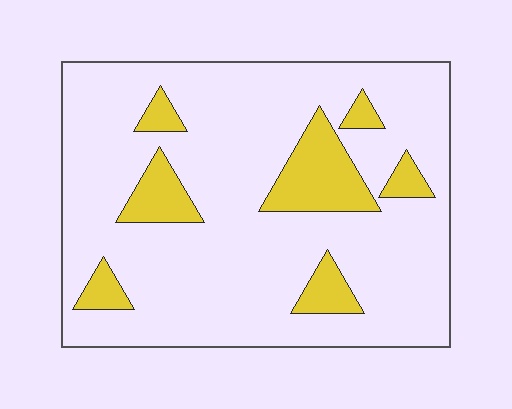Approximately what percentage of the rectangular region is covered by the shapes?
Approximately 15%.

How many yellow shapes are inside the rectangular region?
7.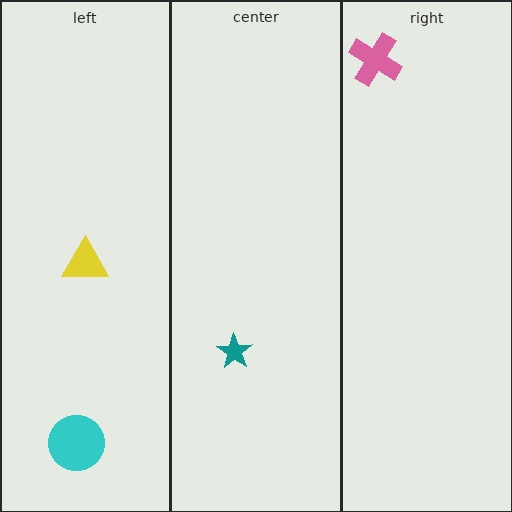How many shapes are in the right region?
1.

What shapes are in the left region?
The cyan circle, the yellow triangle.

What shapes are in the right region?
The pink cross.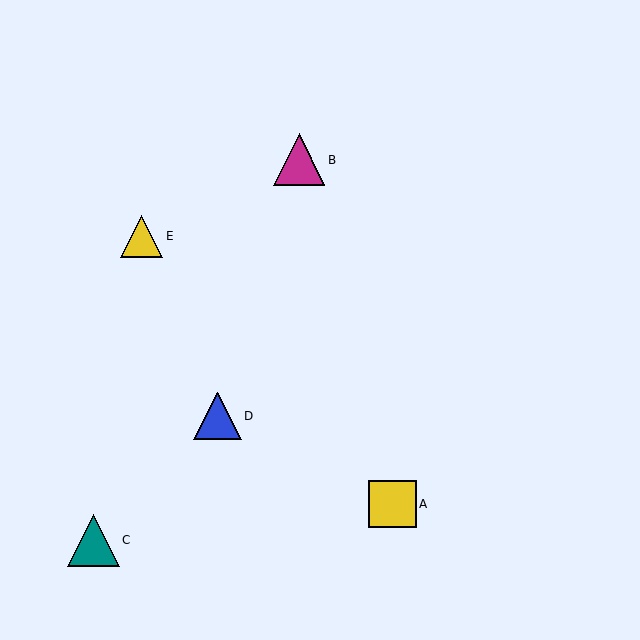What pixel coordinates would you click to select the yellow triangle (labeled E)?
Click at (142, 236) to select the yellow triangle E.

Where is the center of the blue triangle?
The center of the blue triangle is at (218, 416).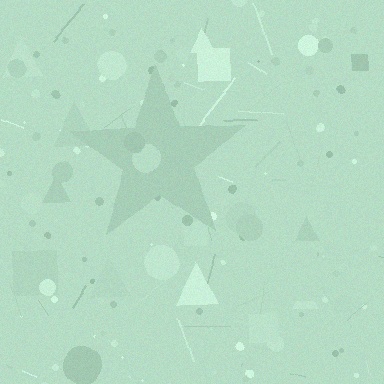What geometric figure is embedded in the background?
A star is embedded in the background.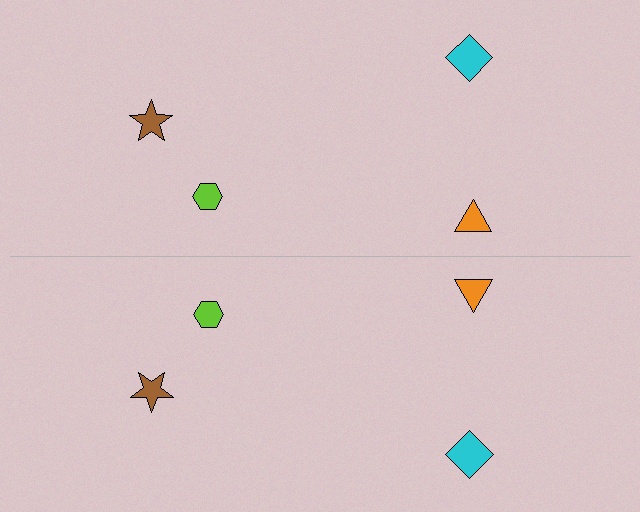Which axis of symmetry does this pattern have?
The pattern has a horizontal axis of symmetry running through the center of the image.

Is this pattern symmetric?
Yes, this pattern has bilateral (reflection) symmetry.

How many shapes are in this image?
There are 8 shapes in this image.